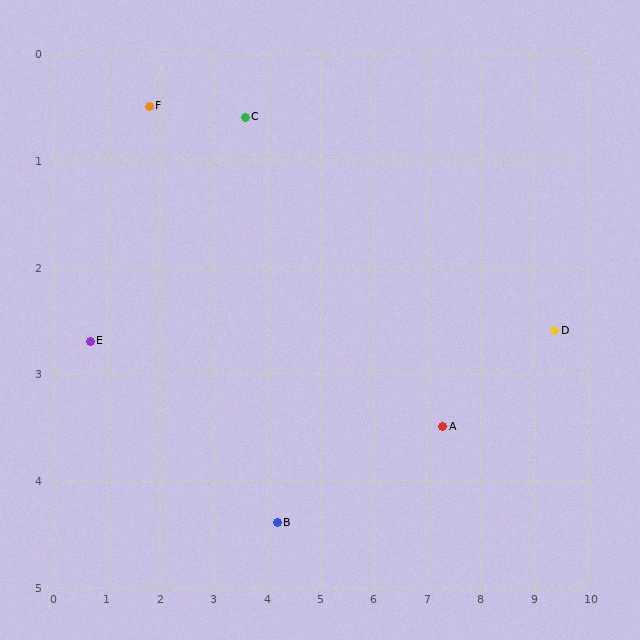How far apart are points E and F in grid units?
Points E and F are about 2.5 grid units apart.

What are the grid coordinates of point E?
Point E is at approximately (0.7, 2.7).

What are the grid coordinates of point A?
Point A is at approximately (7.3, 3.5).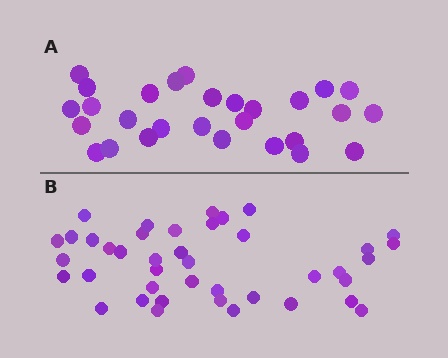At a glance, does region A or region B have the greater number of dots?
Region B (the bottom region) has more dots.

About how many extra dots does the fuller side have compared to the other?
Region B has approximately 15 more dots than region A.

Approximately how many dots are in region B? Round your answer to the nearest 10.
About 40 dots. (The exact count is 41, which rounds to 40.)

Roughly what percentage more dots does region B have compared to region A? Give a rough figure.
About 45% more.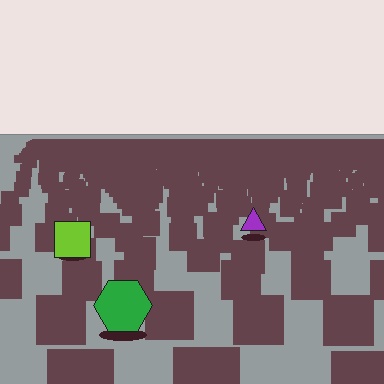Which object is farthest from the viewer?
The purple triangle is farthest from the viewer. It appears smaller and the ground texture around it is denser.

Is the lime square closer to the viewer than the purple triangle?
Yes. The lime square is closer — you can tell from the texture gradient: the ground texture is coarser near it.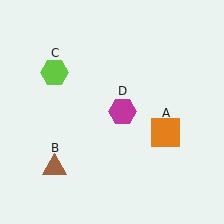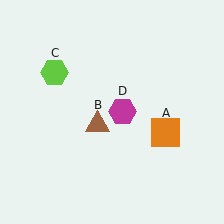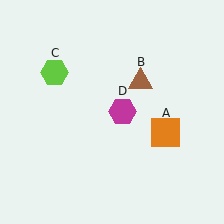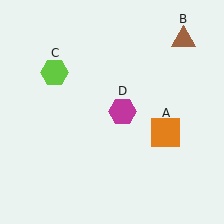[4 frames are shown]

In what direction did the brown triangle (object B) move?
The brown triangle (object B) moved up and to the right.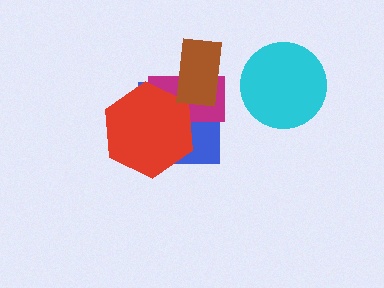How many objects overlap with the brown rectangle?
2 objects overlap with the brown rectangle.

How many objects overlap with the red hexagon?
2 objects overlap with the red hexagon.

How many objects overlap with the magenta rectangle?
3 objects overlap with the magenta rectangle.